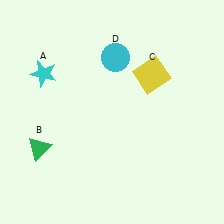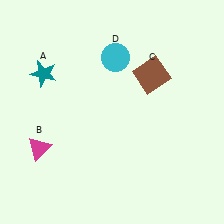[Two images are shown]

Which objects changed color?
A changed from cyan to teal. B changed from green to magenta. C changed from yellow to brown.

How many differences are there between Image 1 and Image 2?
There are 3 differences between the two images.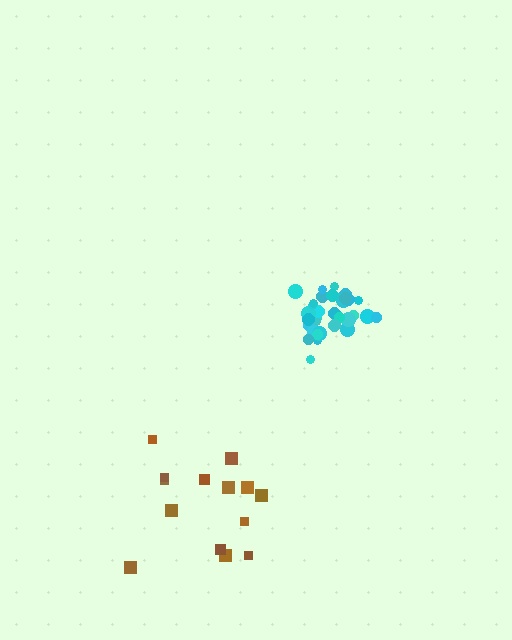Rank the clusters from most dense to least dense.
cyan, brown.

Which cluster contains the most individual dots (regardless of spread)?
Cyan (34).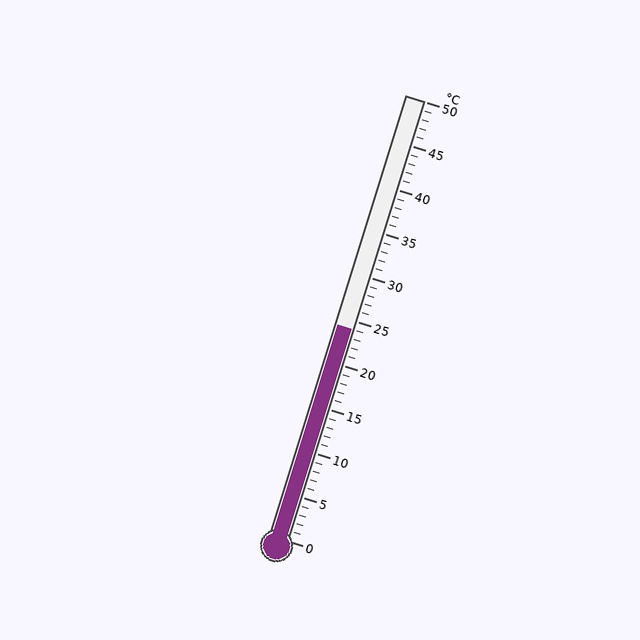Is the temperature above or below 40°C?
The temperature is below 40°C.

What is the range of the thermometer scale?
The thermometer scale ranges from 0°C to 50°C.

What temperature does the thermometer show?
The thermometer shows approximately 24°C.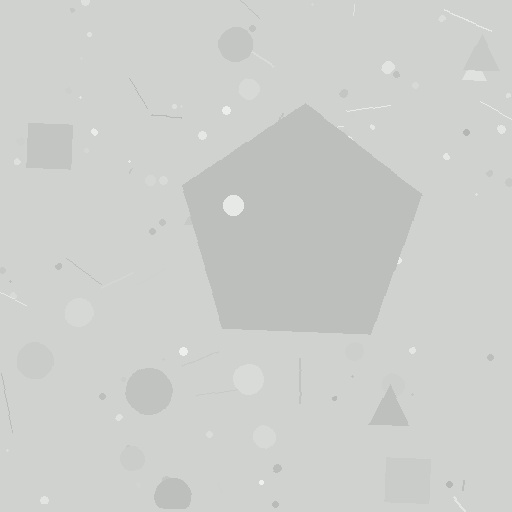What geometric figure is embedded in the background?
A pentagon is embedded in the background.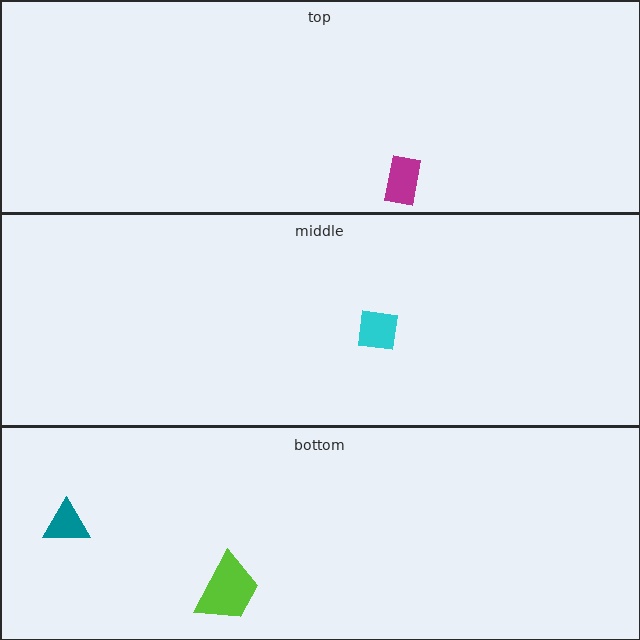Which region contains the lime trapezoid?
The bottom region.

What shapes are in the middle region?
The cyan square.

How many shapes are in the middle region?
1.